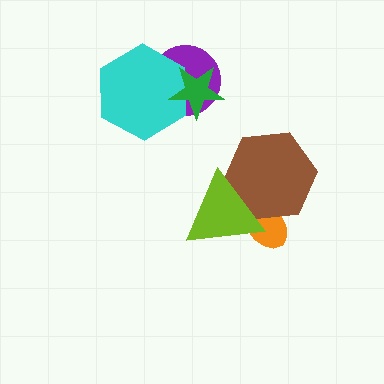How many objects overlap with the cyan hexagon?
2 objects overlap with the cyan hexagon.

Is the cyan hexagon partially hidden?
Yes, it is partially covered by another shape.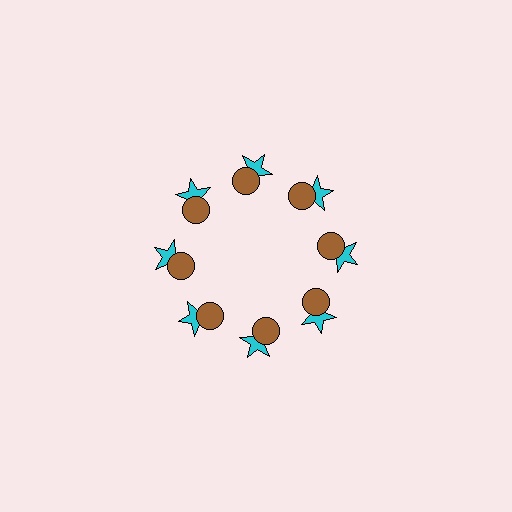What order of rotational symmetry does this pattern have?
This pattern has 8-fold rotational symmetry.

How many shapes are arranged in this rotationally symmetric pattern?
There are 16 shapes, arranged in 8 groups of 2.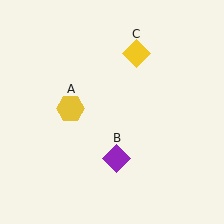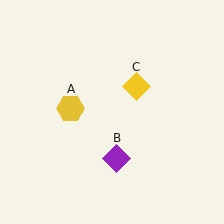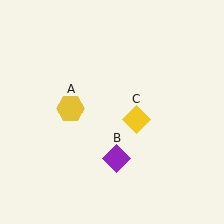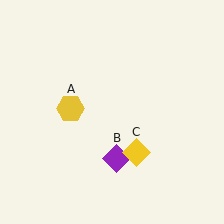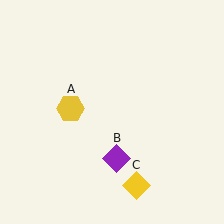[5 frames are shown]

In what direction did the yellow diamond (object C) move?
The yellow diamond (object C) moved down.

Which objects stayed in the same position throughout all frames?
Yellow hexagon (object A) and purple diamond (object B) remained stationary.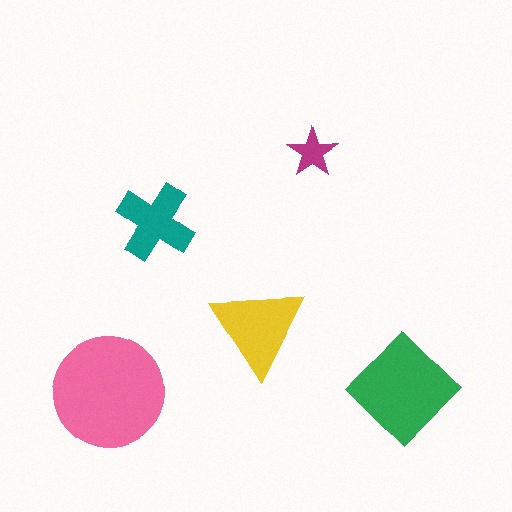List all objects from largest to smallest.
The pink circle, the green diamond, the yellow triangle, the teal cross, the magenta star.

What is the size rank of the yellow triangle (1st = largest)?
3rd.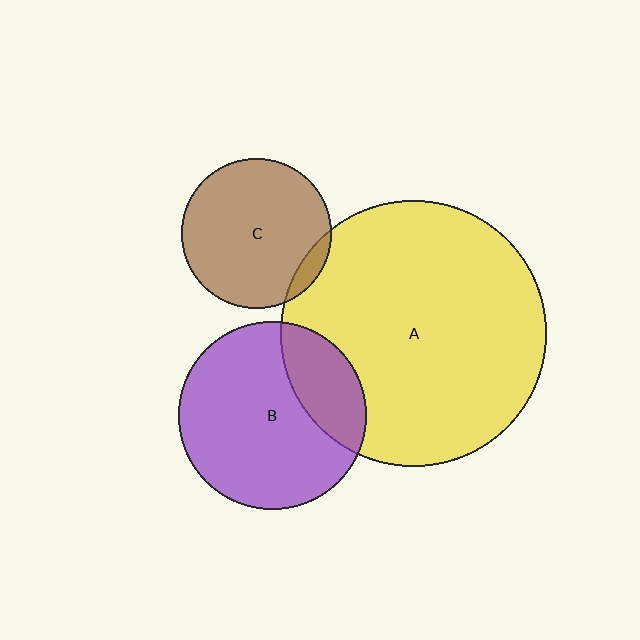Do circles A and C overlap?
Yes.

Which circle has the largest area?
Circle A (yellow).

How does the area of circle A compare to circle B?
Approximately 2.0 times.